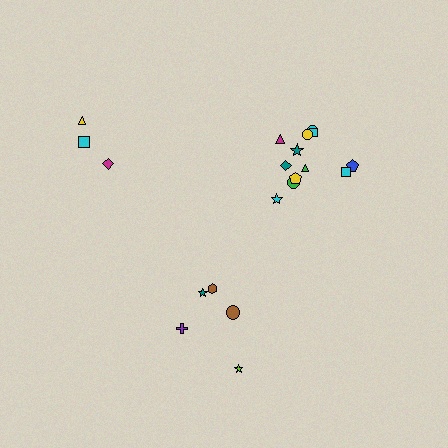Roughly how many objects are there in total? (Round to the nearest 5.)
Roughly 20 objects in total.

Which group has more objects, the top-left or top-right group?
The top-right group.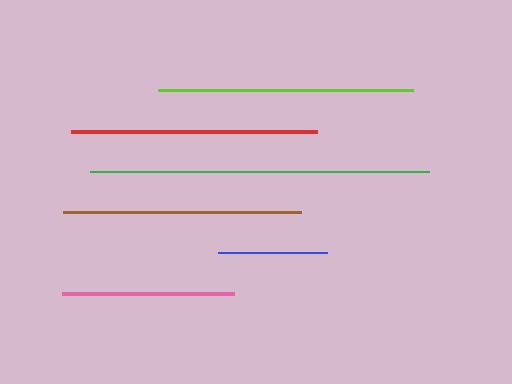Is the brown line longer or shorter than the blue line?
The brown line is longer than the blue line.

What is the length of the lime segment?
The lime segment is approximately 255 pixels long.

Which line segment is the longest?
The green line is the longest at approximately 339 pixels.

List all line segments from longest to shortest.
From longest to shortest: green, lime, red, brown, pink, blue.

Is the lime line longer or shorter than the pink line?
The lime line is longer than the pink line.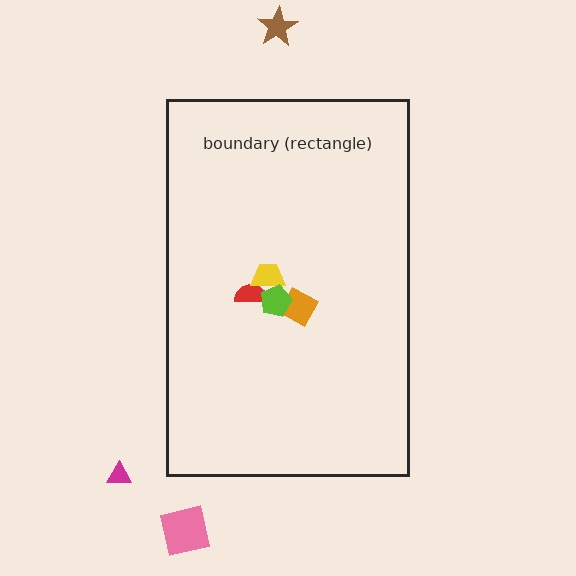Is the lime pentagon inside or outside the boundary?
Inside.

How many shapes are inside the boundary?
4 inside, 3 outside.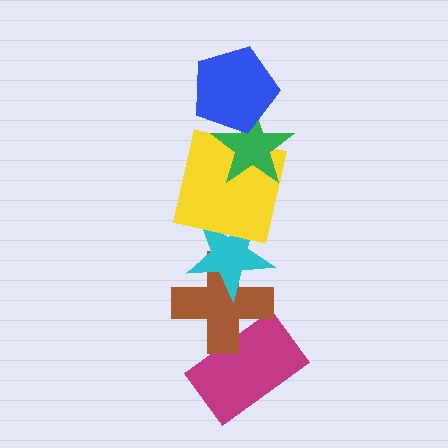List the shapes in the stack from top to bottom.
From top to bottom: the blue pentagon, the green star, the yellow square, the cyan star, the brown cross, the magenta rectangle.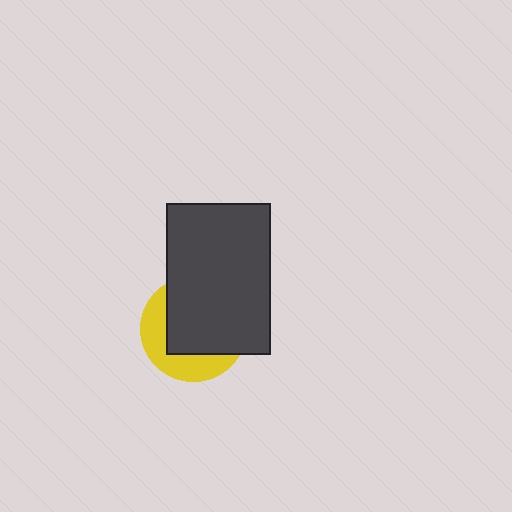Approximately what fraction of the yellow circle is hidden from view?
Roughly 64% of the yellow circle is hidden behind the dark gray rectangle.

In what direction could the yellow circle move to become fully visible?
The yellow circle could move toward the lower-left. That would shift it out from behind the dark gray rectangle entirely.